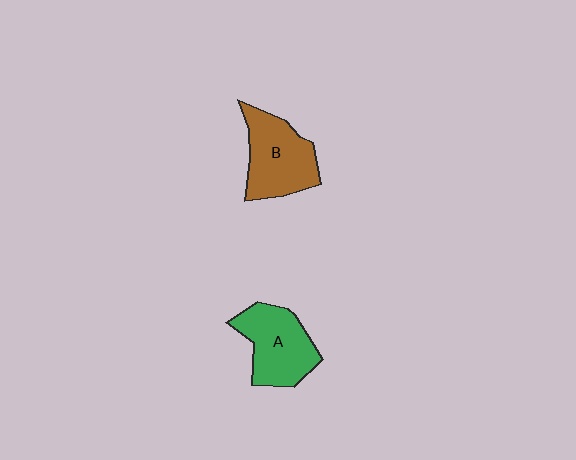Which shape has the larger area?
Shape B (brown).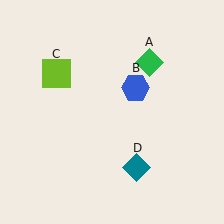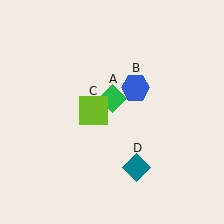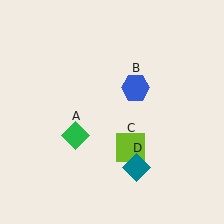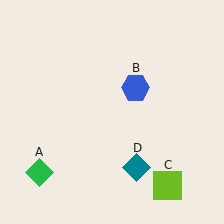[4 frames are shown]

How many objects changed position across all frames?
2 objects changed position: green diamond (object A), lime square (object C).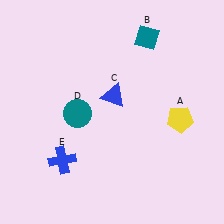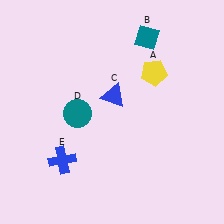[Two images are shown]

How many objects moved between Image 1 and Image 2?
1 object moved between the two images.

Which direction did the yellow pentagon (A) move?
The yellow pentagon (A) moved up.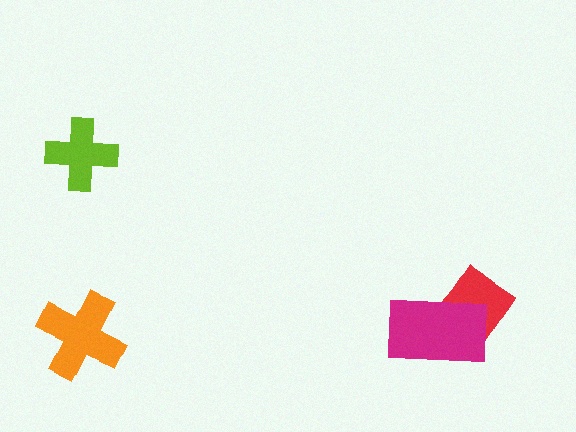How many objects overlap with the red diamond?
1 object overlaps with the red diamond.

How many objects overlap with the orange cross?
0 objects overlap with the orange cross.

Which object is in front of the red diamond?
The magenta rectangle is in front of the red diamond.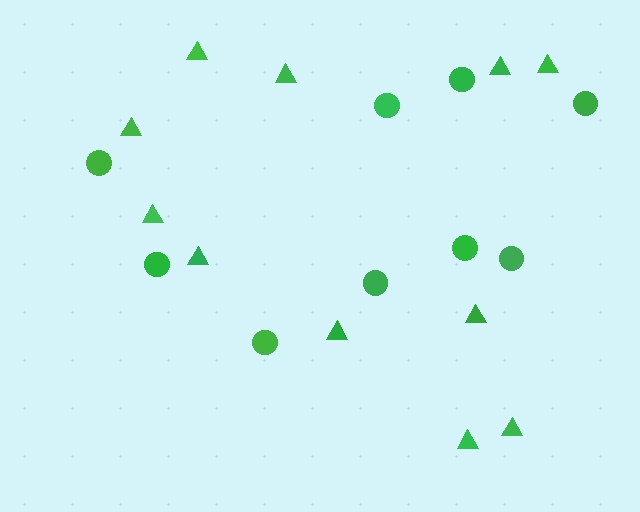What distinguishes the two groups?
There are 2 groups: one group of triangles (11) and one group of circles (9).